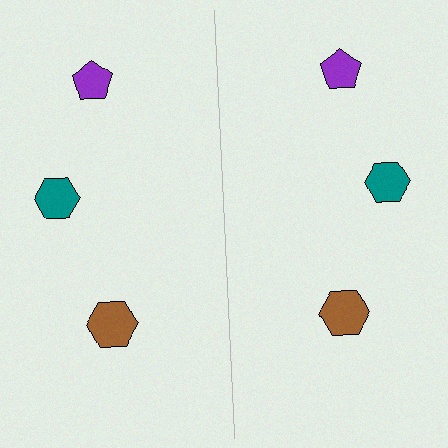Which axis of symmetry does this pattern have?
The pattern has a vertical axis of symmetry running through the center of the image.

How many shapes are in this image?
There are 6 shapes in this image.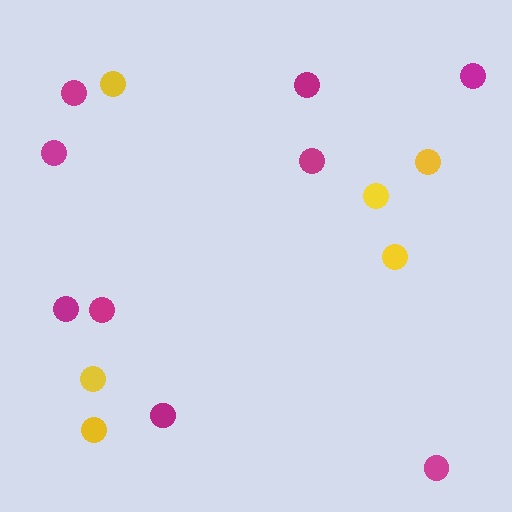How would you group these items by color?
There are 2 groups: one group of magenta circles (9) and one group of yellow circles (6).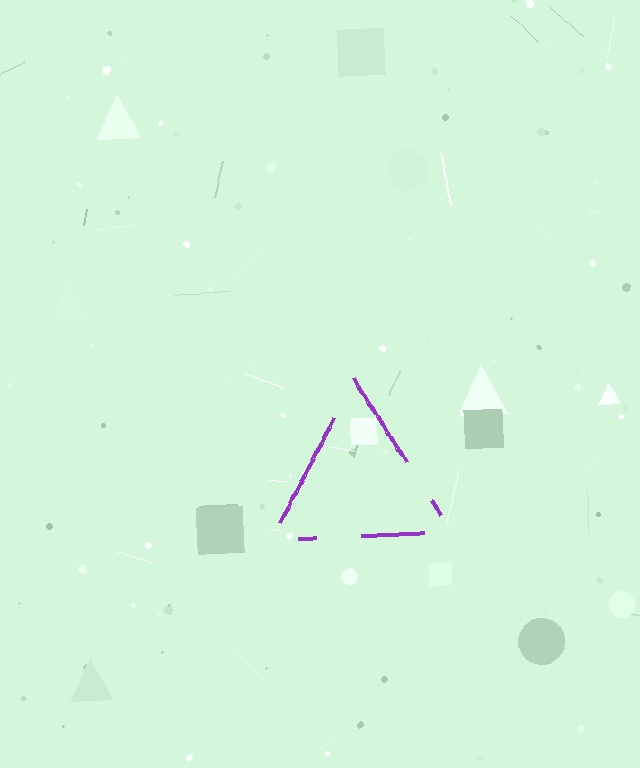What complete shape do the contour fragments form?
The contour fragments form a triangle.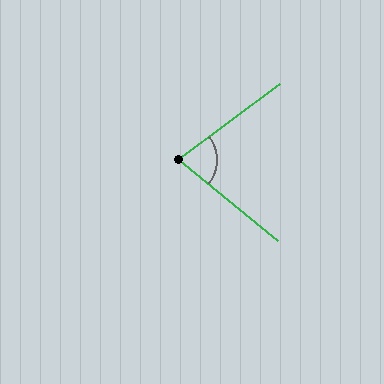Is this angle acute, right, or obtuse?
It is acute.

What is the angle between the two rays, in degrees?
Approximately 76 degrees.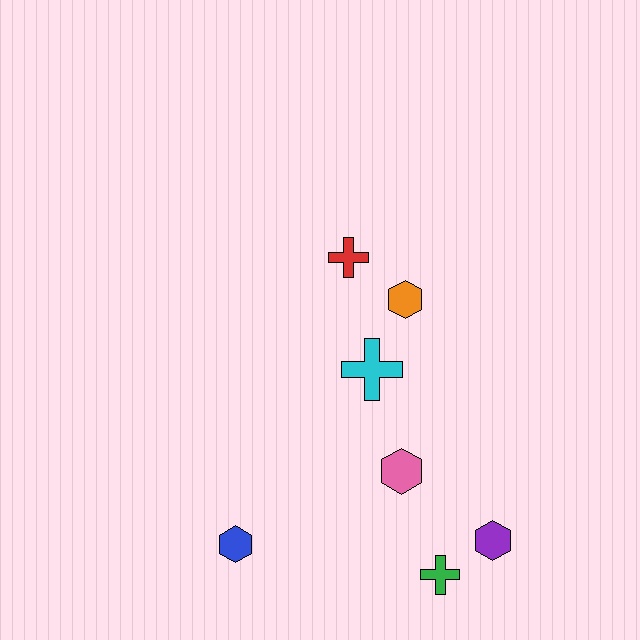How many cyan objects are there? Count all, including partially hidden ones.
There is 1 cyan object.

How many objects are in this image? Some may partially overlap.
There are 7 objects.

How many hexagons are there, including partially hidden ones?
There are 4 hexagons.